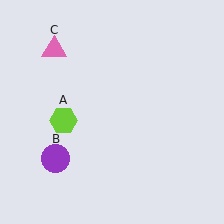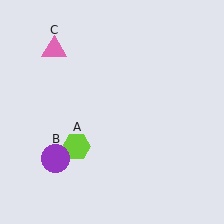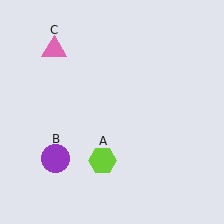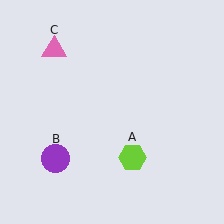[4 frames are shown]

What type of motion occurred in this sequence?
The lime hexagon (object A) rotated counterclockwise around the center of the scene.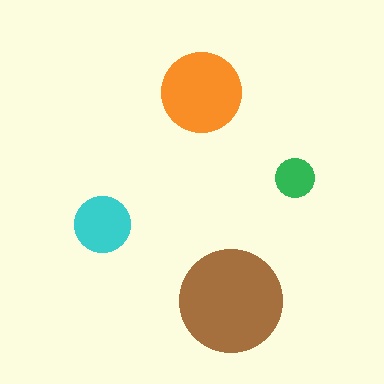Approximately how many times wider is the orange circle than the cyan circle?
About 1.5 times wider.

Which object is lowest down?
The brown circle is bottommost.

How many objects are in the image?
There are 4 objects in the image.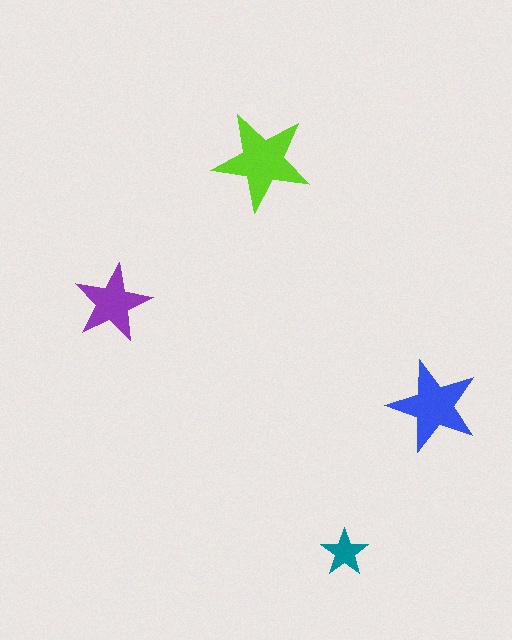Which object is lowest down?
The teal star is bottommost.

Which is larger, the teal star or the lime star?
The lime one.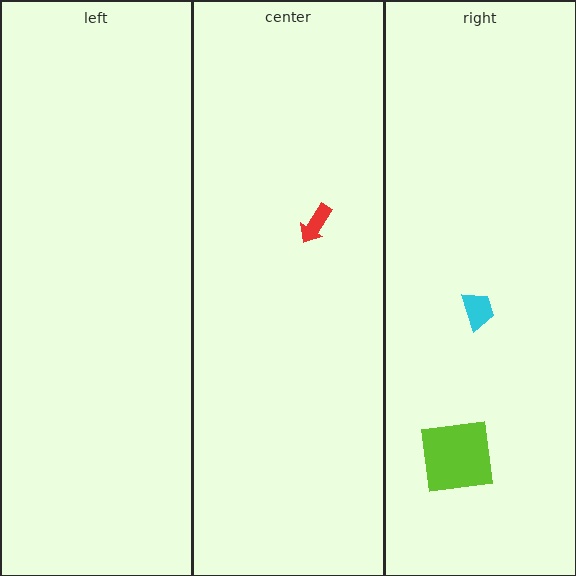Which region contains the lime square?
The right region.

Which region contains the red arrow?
The center region.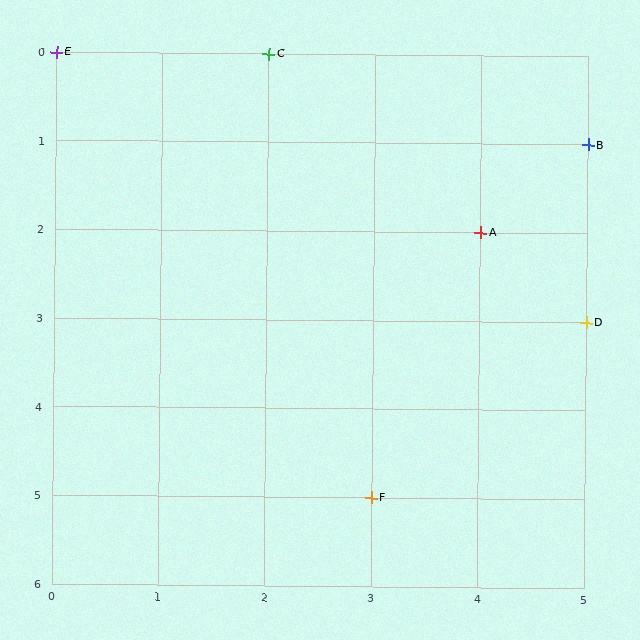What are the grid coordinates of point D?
Point D is at grid coordinates (5, 3).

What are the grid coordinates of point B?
Point B is at grid coordinates (5, 1).